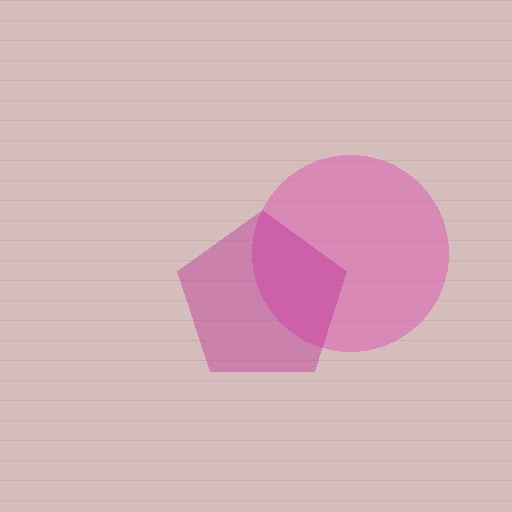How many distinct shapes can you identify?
There are 2 distinct shapes: a pink circle, a magenta pentagon.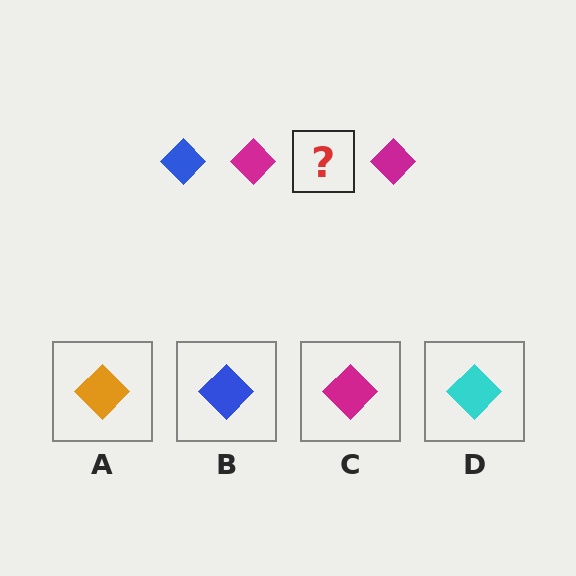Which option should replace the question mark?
Option B.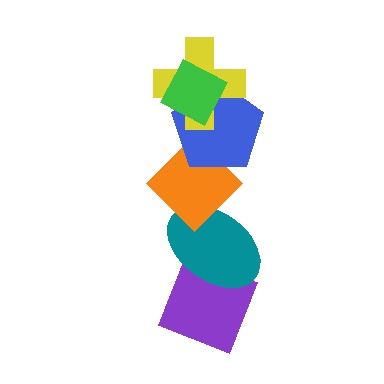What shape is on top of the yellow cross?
The green diamond is on top of the yellow cross.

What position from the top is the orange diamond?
The orange diamond is 4th from the top.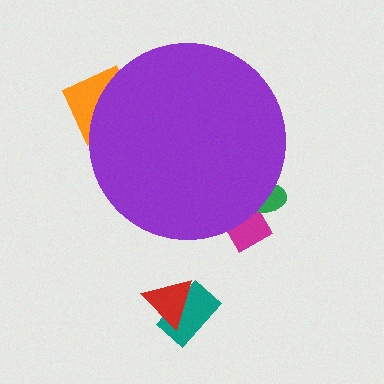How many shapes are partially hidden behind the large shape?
3 shapes are partially hidden.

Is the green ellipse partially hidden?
Yes, the green ellipse is partially hidden behind the purple circle.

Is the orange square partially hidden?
Yes, the orange square is partially hidden behind the purple circle.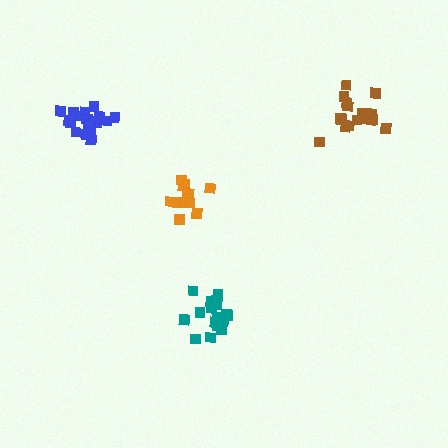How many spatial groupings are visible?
There are 4 spatial groupings.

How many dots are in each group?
Group 1: 18 dots, Group 2: 18 dots, Group 3: 13 dots, Group 4: 19 dots (68 total).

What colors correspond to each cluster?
The clusters are colored: teal, brown, orange, blue.